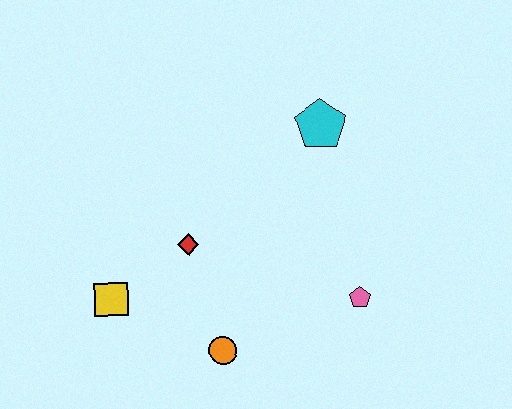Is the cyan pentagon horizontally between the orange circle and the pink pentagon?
Yes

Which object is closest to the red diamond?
The yellow square is closest to the red diamond.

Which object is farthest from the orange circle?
The cyan pentagon is farthest from the orange circle.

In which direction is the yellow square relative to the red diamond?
The yellow square is to the left of the red diamond.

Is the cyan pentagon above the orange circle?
Yes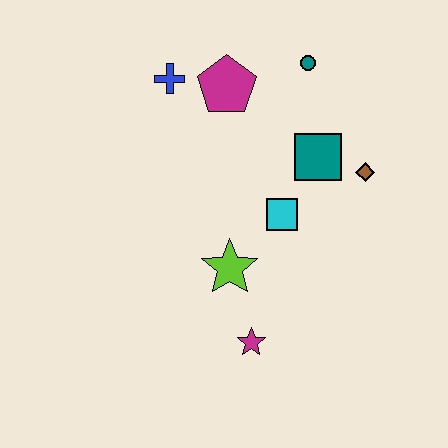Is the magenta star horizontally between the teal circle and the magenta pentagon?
Yes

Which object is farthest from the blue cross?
The magenta star is farthest from the blue cross.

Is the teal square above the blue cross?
No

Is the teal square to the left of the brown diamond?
Yes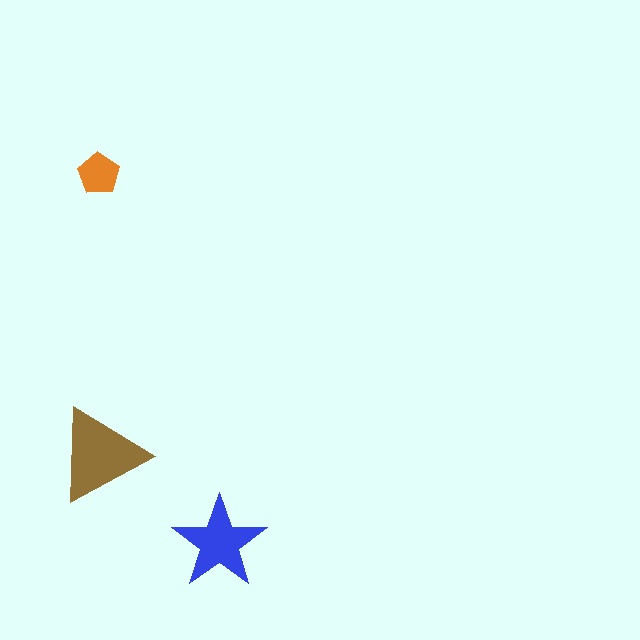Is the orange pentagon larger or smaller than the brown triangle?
Smaller.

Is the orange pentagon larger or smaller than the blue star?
Smaller.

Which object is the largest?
The brown triangle.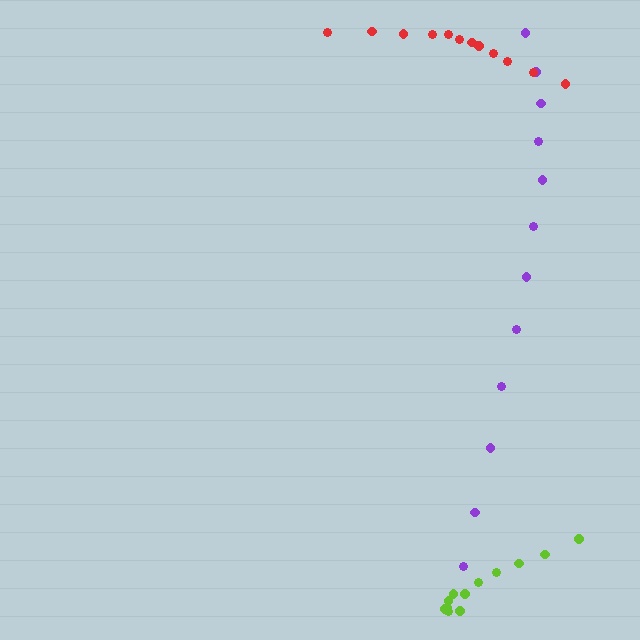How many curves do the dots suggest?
There are 3 distinct paths.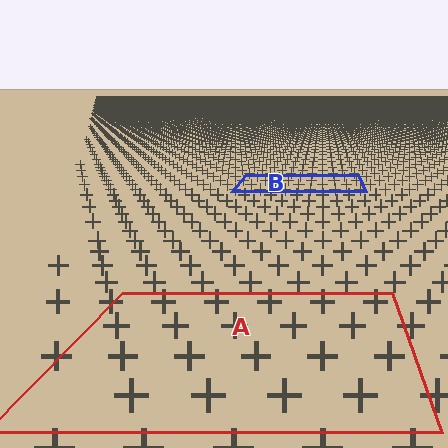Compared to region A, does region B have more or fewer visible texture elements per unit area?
Region B has more texture elements per unit area — they are packed more densely because it is farther away.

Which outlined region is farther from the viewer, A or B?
Region B is farther from the viewer — the texture elements inside it appear smaller and more densely packed.